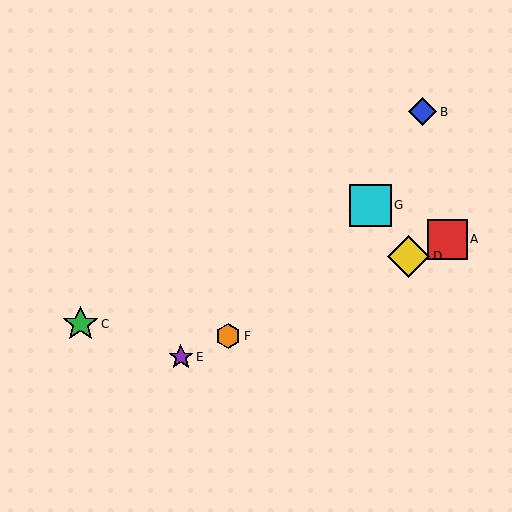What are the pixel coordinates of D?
Object D is at (408, 256).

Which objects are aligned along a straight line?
Objects A, D, E, F are aligned along a straight line.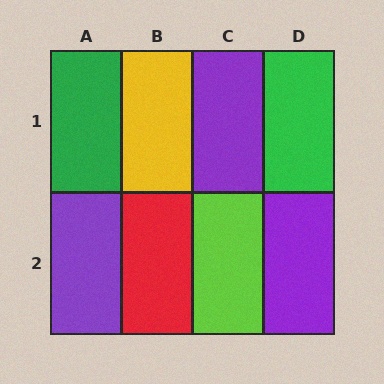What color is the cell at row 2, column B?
Red.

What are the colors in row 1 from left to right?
Green, yellow, purple, green.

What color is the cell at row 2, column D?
Purple.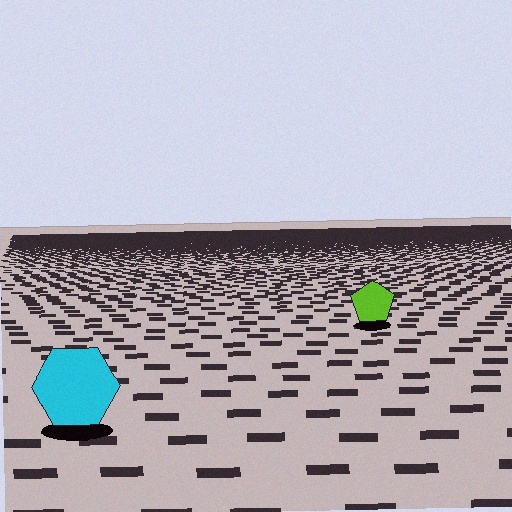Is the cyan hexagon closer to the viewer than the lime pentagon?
Yes. The cyan hexagon is closer — you can tell from the texture gradient: the ground texture is coarser near it.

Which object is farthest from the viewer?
The lime pentagon is farthest from the viewer. It appears smaller and the ground texture around it is denser.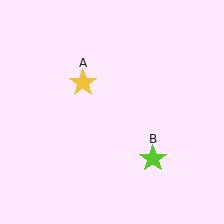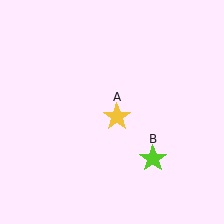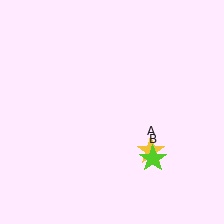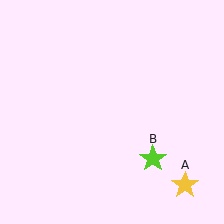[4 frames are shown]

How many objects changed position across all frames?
1 object changed position: yellow star (object A).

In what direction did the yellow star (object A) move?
The yellow star (object A) moved down and to the right.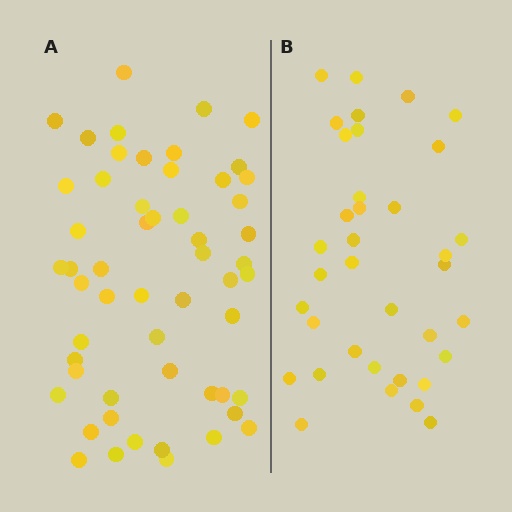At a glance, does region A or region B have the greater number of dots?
Region A (the left region) has more dots.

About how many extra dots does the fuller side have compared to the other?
Region A has approximately 20 more dots than region B.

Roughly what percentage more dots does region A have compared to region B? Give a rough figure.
About 55% more.